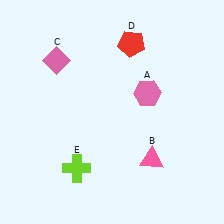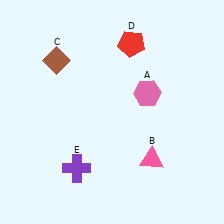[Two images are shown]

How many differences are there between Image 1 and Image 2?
There are 2 differences between the two images.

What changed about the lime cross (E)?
In Image 1, E is lime. In Image 2, it changed to purple.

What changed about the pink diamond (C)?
In Image 1, C is pink. In Image 2, it changed to brown.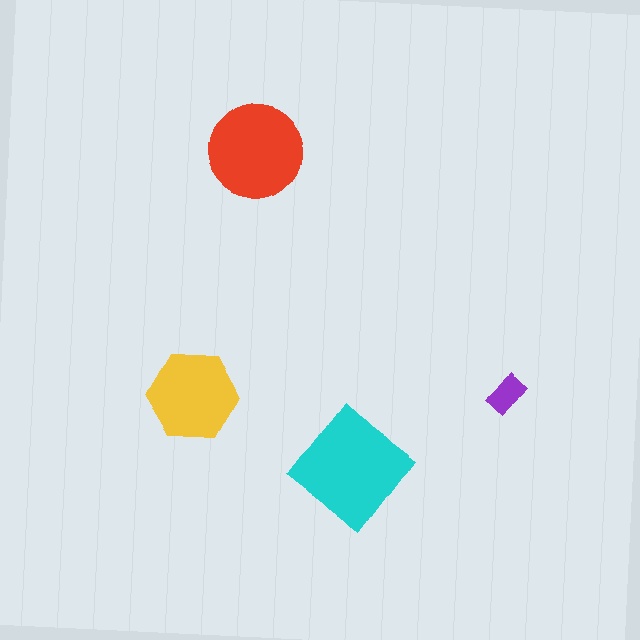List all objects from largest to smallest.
The cyan diamond, the red circle, the yellow hexagon, the purple rectangle.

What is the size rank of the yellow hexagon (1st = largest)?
3rd.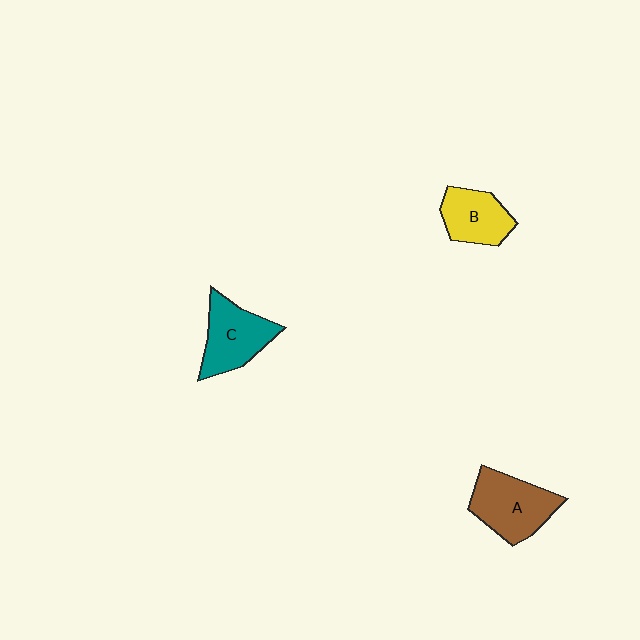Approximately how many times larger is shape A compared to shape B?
Approximately 1.3 times.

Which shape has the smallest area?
Shape B (yellow).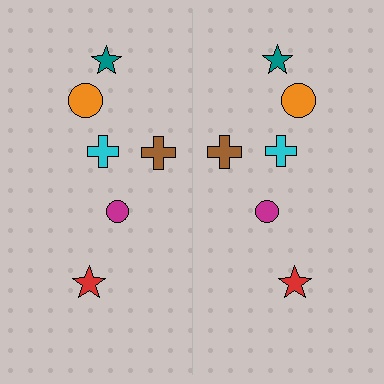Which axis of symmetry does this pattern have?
The pattern has a vertical axis of symmetry running through the center of the image.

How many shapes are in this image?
There are 12 shapes in this image.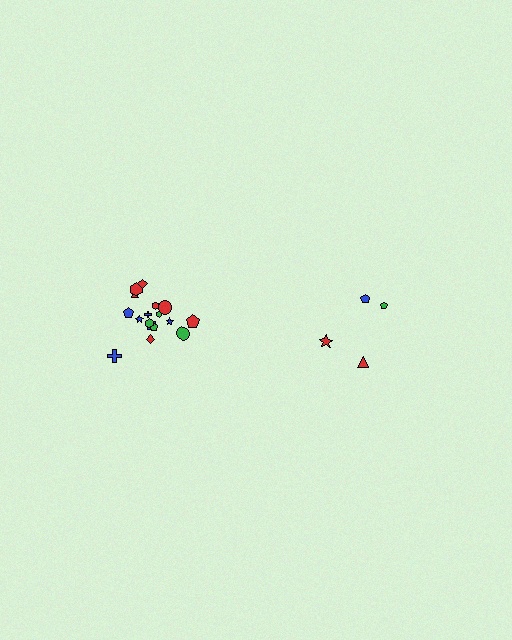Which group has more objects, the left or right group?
The left group.